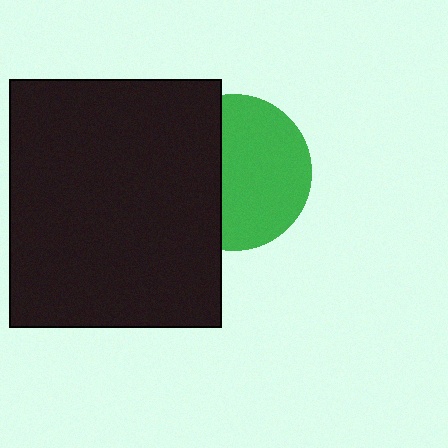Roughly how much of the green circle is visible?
About half of it is visible (roughly 60%).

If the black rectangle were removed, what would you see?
You would see the complete green circle.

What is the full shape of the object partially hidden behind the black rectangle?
The partially hidden object is a green circle.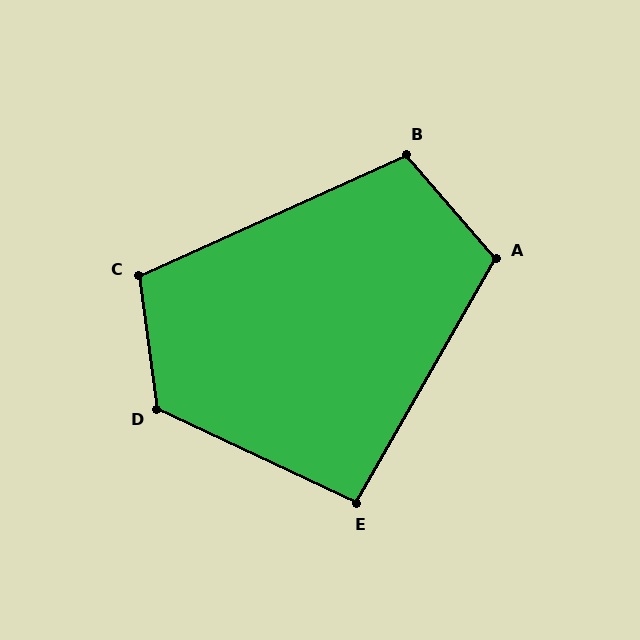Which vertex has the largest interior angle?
D, at approximately 122 degrees.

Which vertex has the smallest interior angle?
E, at approximately 95 degrees.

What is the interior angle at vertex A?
Approximately 110 degrees (obtuse).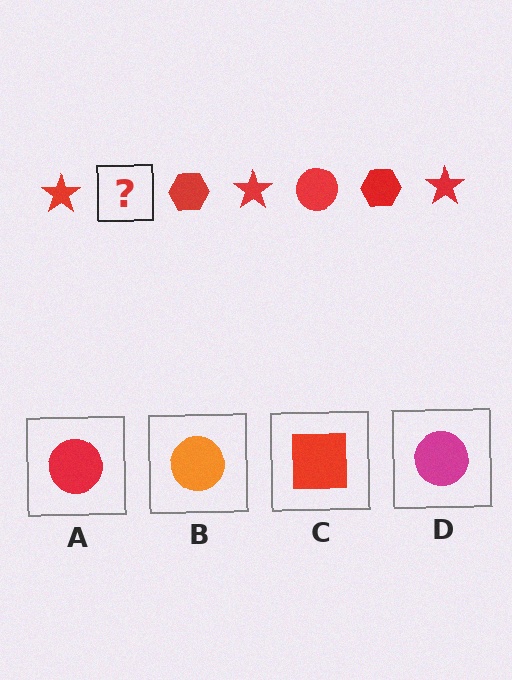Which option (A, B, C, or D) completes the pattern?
A.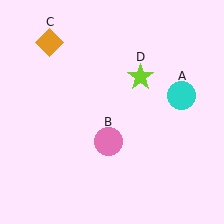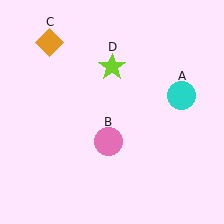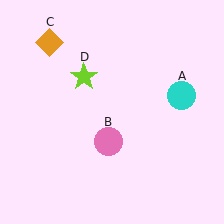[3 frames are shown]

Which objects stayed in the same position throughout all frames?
Cyan circle (object A) and pink circle (object B) and orange diamond (object C) remained stationary.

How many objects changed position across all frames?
1 object changed position: lime star (object D).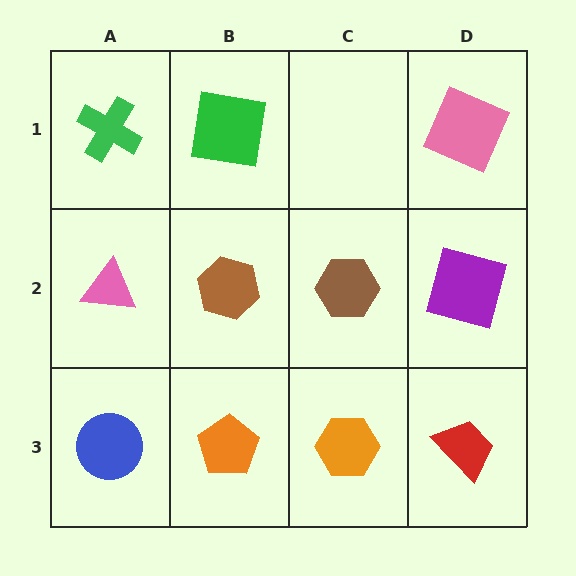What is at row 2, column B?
A brown hexagon.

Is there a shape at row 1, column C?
No, that cell is empty.